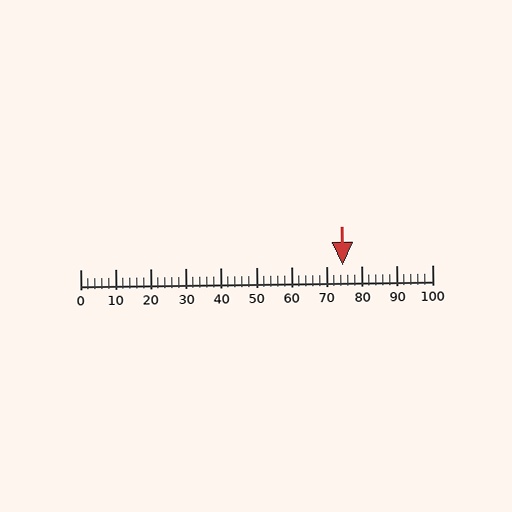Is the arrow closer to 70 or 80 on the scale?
The arrow is closer to 70.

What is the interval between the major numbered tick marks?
The major tick marks are spaced 10 units apart.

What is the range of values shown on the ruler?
The ruler shows values from 0 to 100.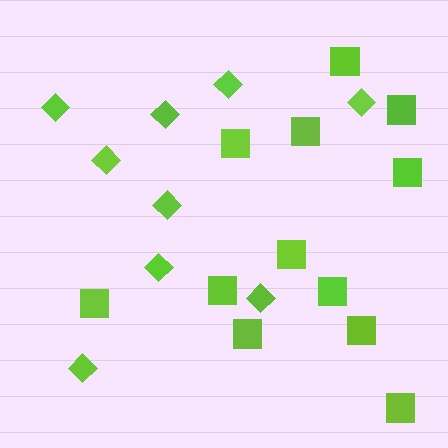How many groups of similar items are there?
There are 2 groups: one group of diamonds (9) and one group of squares (12).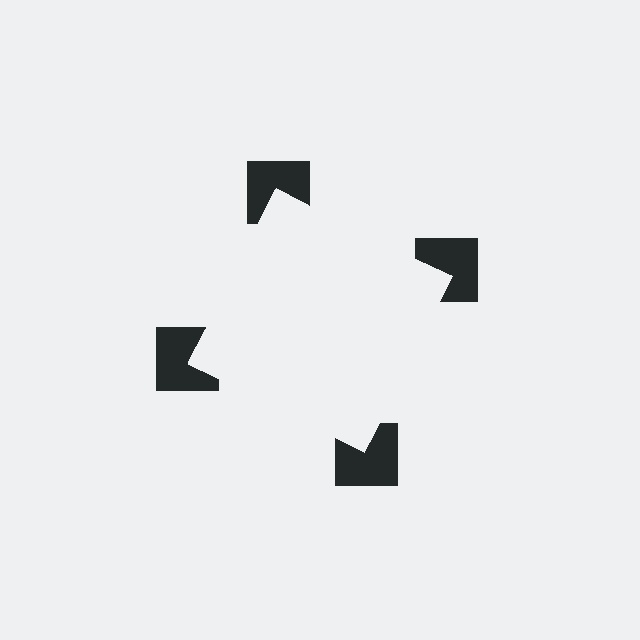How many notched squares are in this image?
There are 4 — one at each vertex of the illusory square.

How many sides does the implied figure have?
4 sides.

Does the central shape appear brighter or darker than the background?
It typically appears slightly brighter than the background, even though no actual brightness change is drawn.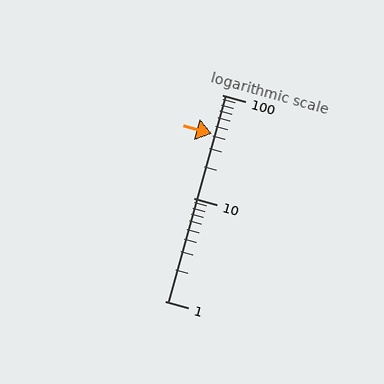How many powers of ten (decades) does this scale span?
The scale spans 2 decades, from 1 to 100.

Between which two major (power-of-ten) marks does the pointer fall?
The pointer is between 10 and 100.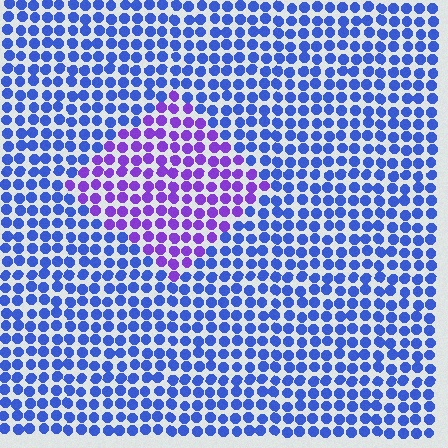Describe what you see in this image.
The image is filled with small blue elements in a uniform arrangement. A diamond-shaped region is visible where the elements are tinted to a slightly different hue, forming a subtle color boundary.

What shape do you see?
I see a diamond.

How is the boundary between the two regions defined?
The boundary is defined purely by a slight shift in hue (about 44 degrees). Spacing, size, and orientation are identical on both sides.